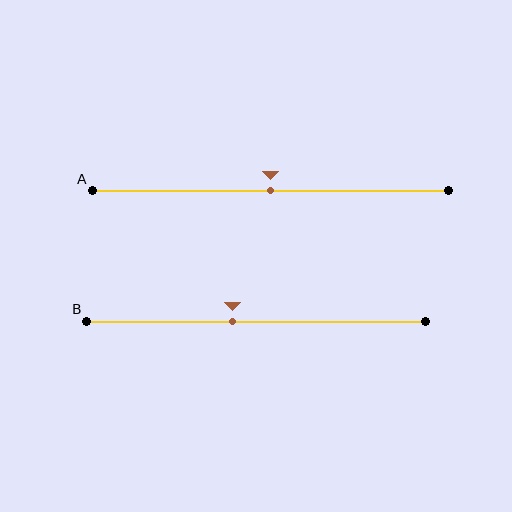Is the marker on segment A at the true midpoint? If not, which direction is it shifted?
Yes, the marker on segment A is at the true midpoint.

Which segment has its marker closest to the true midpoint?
Segment A has its marker closest to the true midpoint.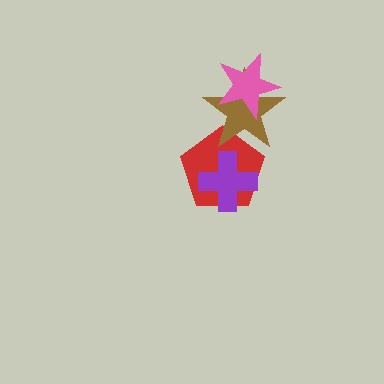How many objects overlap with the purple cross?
1 object overlaps with the purple cross.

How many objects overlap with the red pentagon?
2 objects overlap with the red pentagon.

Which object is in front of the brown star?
The pink star is in front of the brown star.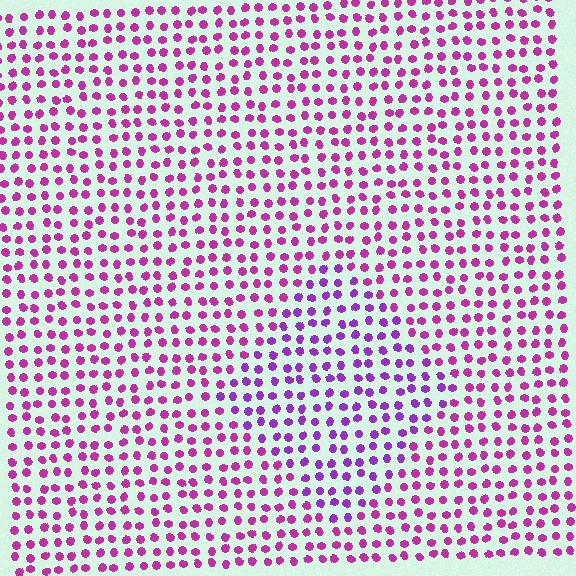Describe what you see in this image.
The image is filled with small magenta elements in a uniform arrangement. A diamond-shaped region is visible where the elements are tinted to a slightly different hue, forming a subtle color boundary.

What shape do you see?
I see a diamond.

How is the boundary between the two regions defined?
The boundary is defined purely by a slight shift in hue (about 30 degrees). Spacing, size, and orientation are identical on both sides.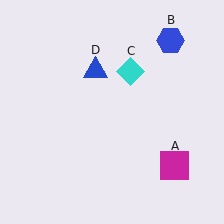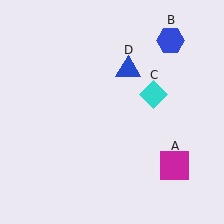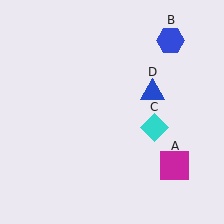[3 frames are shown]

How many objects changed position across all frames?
2 objects changed position: cyan diamond (object C), blue triangle (object D).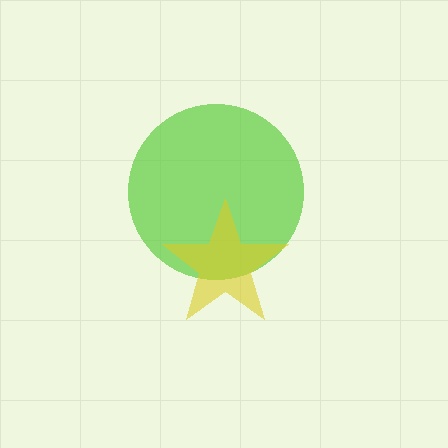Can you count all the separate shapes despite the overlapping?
Yes, there are 2 separate shapes.